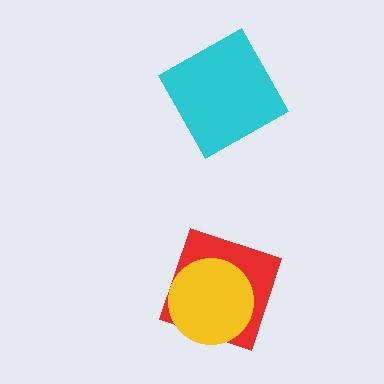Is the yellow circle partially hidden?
No, no other shape covers it.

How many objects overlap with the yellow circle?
1 object overlaps with the yellow circle.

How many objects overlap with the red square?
1 object overlaps with the red square.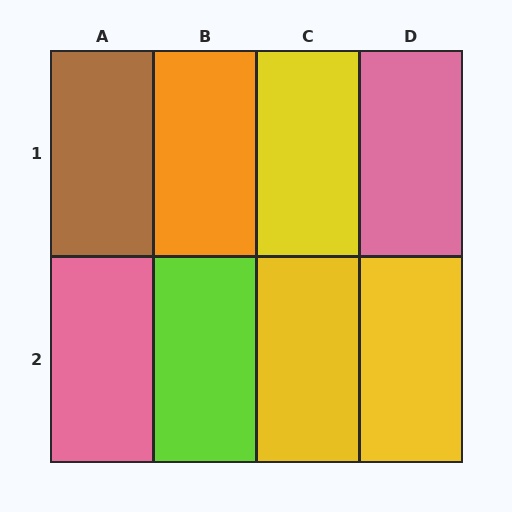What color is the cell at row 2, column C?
Yellow.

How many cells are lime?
1 cell is lime.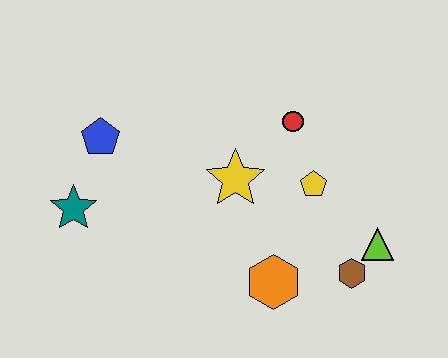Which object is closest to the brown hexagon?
The lime triangle is closest to the brown hexagon.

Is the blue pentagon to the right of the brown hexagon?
No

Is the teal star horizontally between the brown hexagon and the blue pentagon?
No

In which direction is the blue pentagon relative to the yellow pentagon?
The blue pentagon is to the left of the yellow pentagon.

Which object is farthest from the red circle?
The teal star is farthest from the red circle.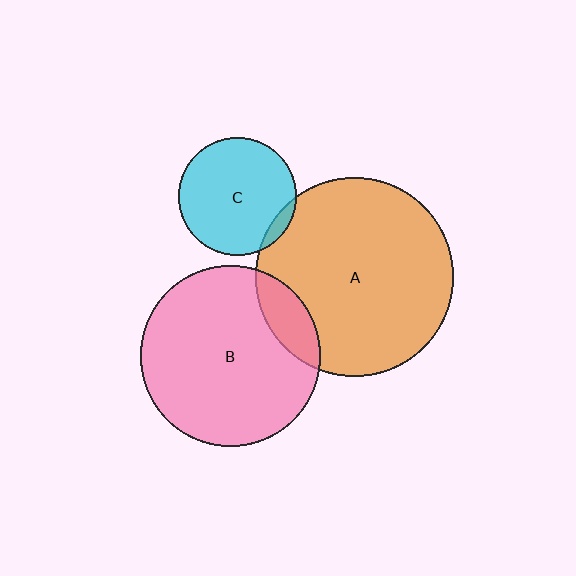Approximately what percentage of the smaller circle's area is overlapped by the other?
Approximately 5%.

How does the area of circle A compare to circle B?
Approximately 1.2 times.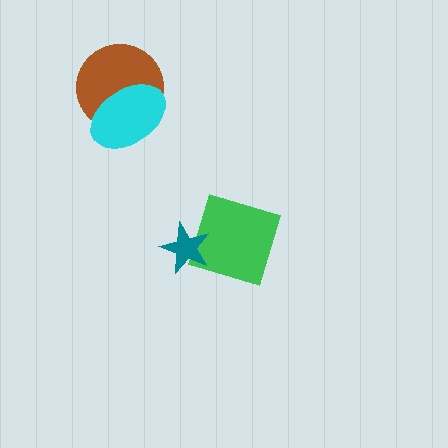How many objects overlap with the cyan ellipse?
1 object overlaps with the cyan ellipse.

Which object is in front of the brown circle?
The cyan ellipse is in front of the brown circle.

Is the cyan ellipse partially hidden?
No, no other shape covers it.